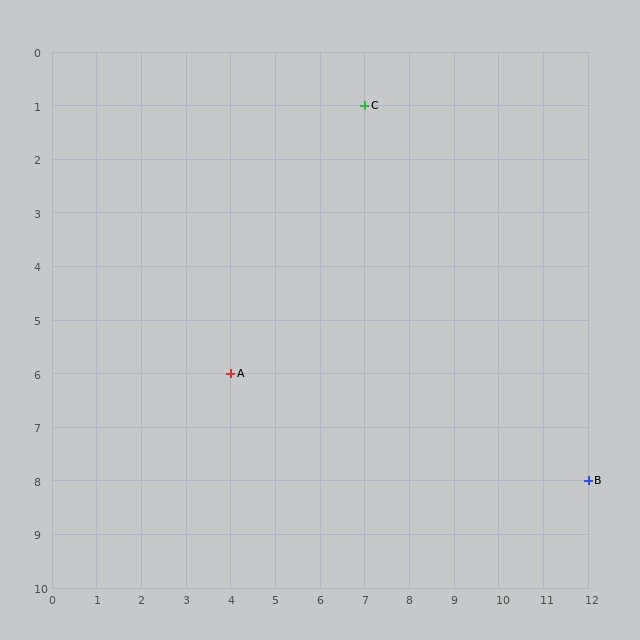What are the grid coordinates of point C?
Point C is at grid coordinates (7, 1).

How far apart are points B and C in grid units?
Points B and C are 5 columns and 7 rows apart (about 8.6 grid units diagonally).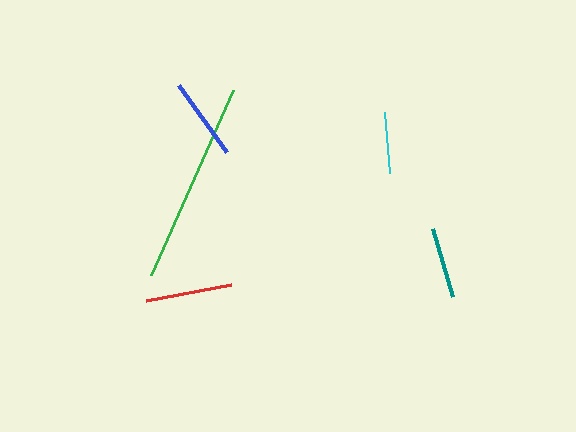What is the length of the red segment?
The red segment is approximately 86 pixels long.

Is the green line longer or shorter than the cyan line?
The green line is longer than the cyan line.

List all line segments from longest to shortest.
From longest to shortest: green, red, blue, teal, cyan.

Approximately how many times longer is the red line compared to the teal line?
The red line is approximately 1.2 times the length of the teal line.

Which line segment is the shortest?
The cyan line is the shortest at approximately 61 pixels.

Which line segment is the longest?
The green line is the longest at approximately 202 pixels.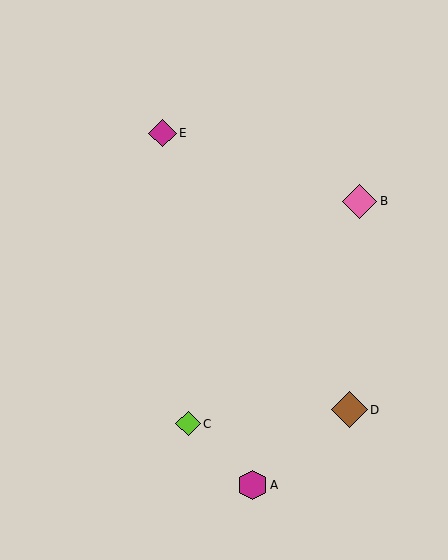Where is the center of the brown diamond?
The center of the brown diamond is at (349, 410).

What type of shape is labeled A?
Shape A is a magenta hexagon.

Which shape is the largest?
The brown diamond (labeled D) is the largest.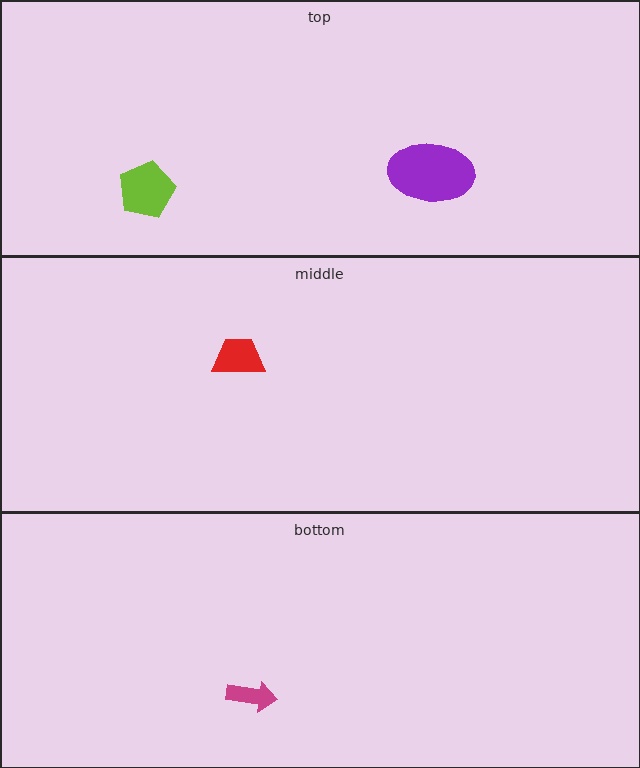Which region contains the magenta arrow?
The bottom region.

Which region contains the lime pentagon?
The top region.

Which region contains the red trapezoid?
The middle region.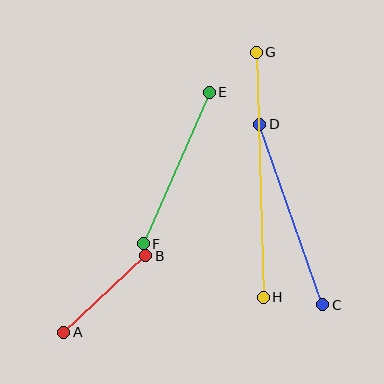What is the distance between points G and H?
The distance is approximately 245 pixels.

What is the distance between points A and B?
The distance is approximately 112 pixels.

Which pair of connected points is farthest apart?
Points G and H are farthest apart.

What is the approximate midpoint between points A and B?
The midpoint is at approximately (105, 294) pixels.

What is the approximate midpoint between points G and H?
The midpoint is at approximately (260, 175) pixels.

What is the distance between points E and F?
The distance is approximately 165 pixels.